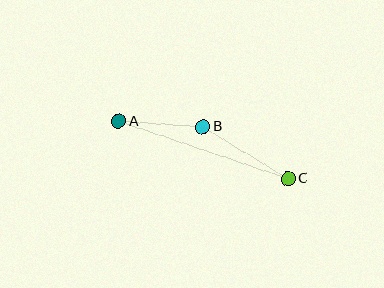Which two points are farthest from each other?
Points A and C are farthest from each other.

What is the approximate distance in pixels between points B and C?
The distance between B and C is approximately 100 pixels.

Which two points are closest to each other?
Points A and B are closest to each other.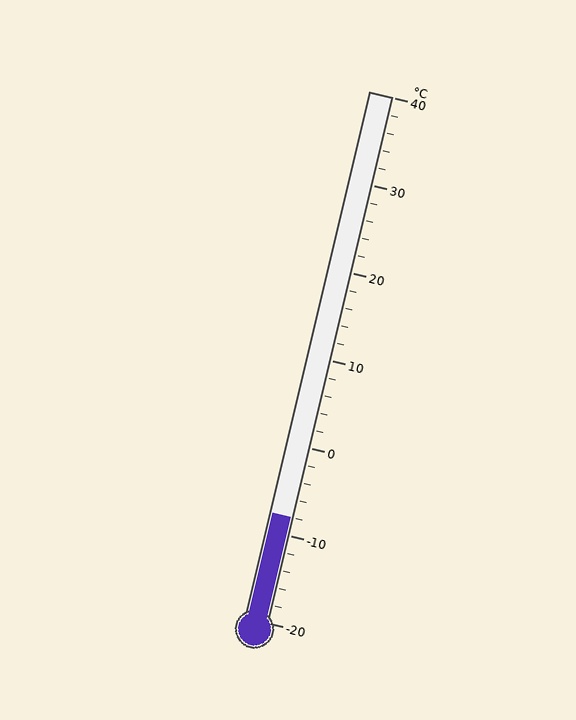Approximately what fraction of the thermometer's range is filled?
The thermometer is filled to approximately 20% of its range.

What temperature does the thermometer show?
The thermometer shows approximately -8°C.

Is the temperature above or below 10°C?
The temperature is below 10°C.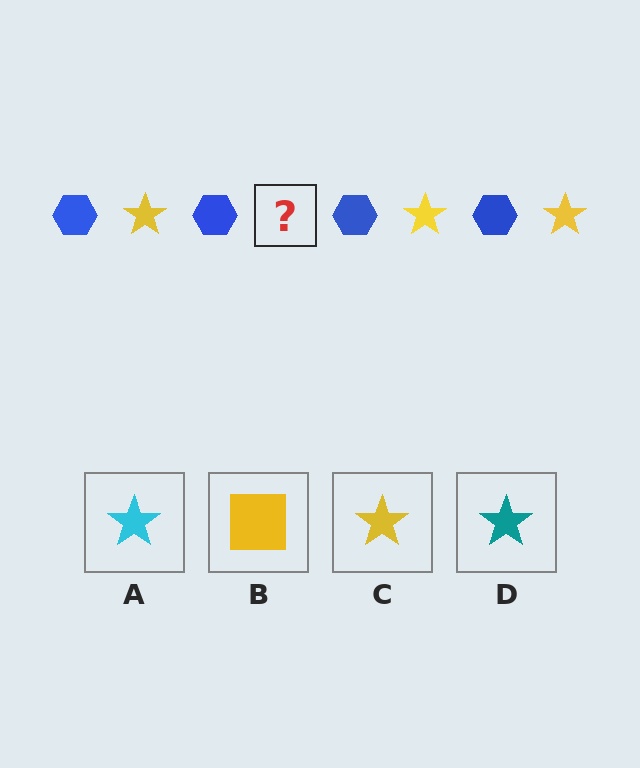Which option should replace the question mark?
Option C.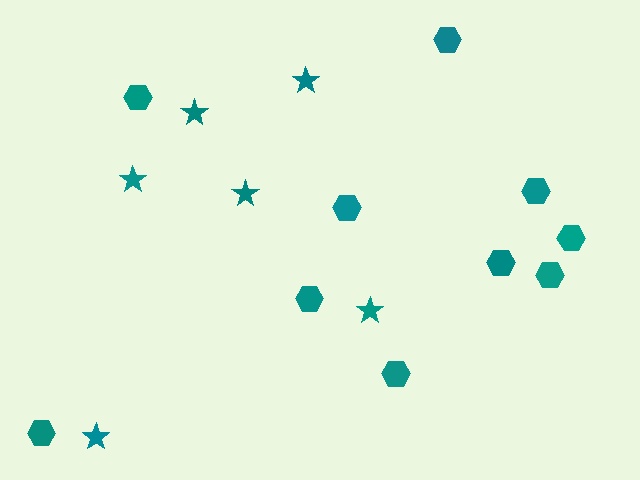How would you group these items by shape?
There are 2 groups: one group of hexagons (10) and one group of stars (6).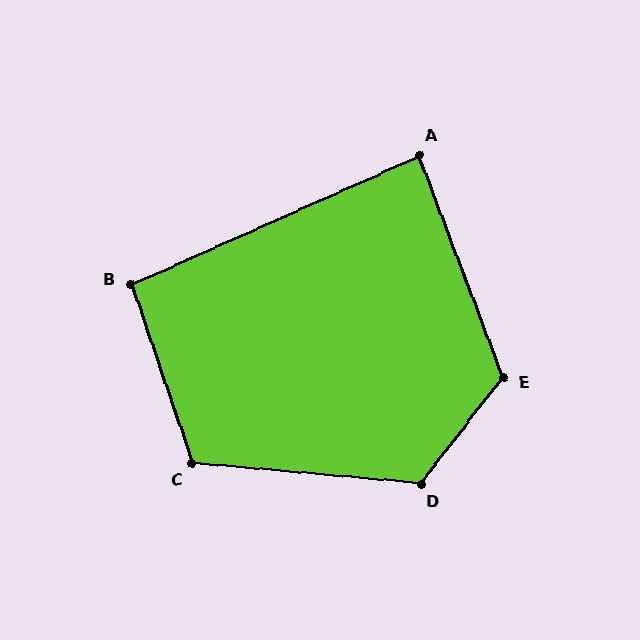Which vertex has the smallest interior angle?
A, at approximately 87 degrees.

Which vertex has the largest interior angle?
D, at approximately 123 degrees.